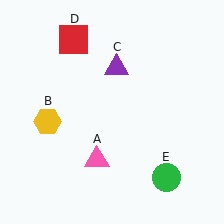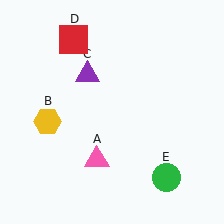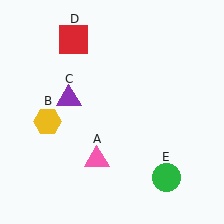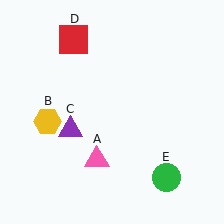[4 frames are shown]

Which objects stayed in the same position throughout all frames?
Pink triangle (object A) and yellow hexagon (object B) and red square (object D) and green circle (object E) remained stationary.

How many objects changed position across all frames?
1 object changed position: purple triangle (object C).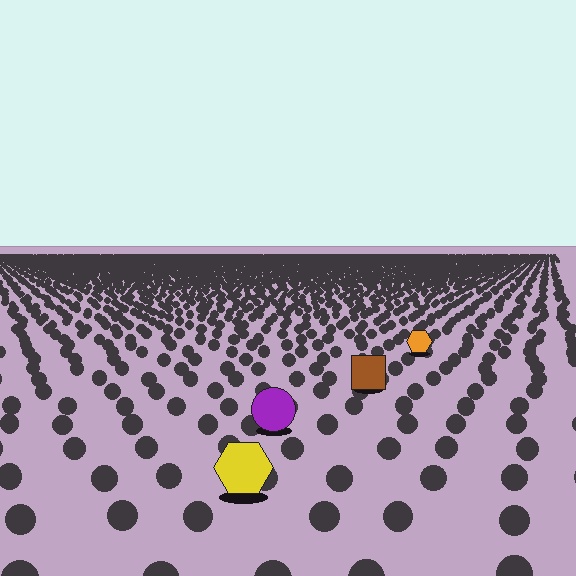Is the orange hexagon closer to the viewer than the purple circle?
No. The purple circle is closer — you can tell from the texture gradient: the ground texture is coarser near it.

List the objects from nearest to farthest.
From nearest to farthest: the yellow hexagon, the purple circle, the brown square, the orange hexagon.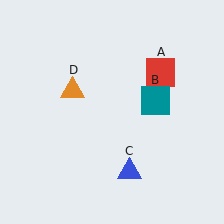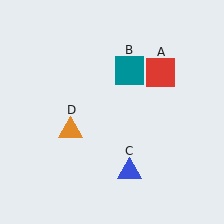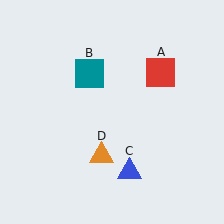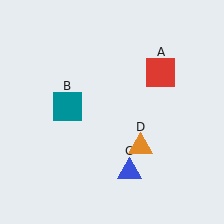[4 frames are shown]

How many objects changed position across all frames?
2 objects changed position: teal square (object B), orange triangle (object D).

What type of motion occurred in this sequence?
The teal square (object B), orange triangle (object D) rotated counterclockwise around the center of the scene.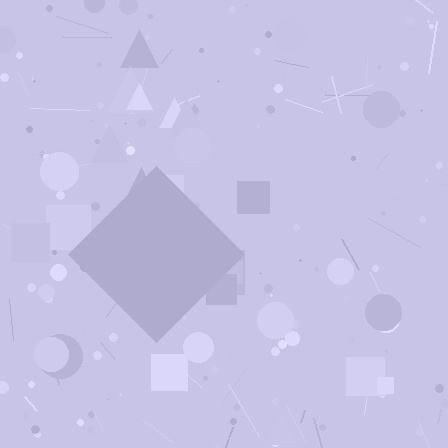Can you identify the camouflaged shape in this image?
The camouflaged shape is a diamond.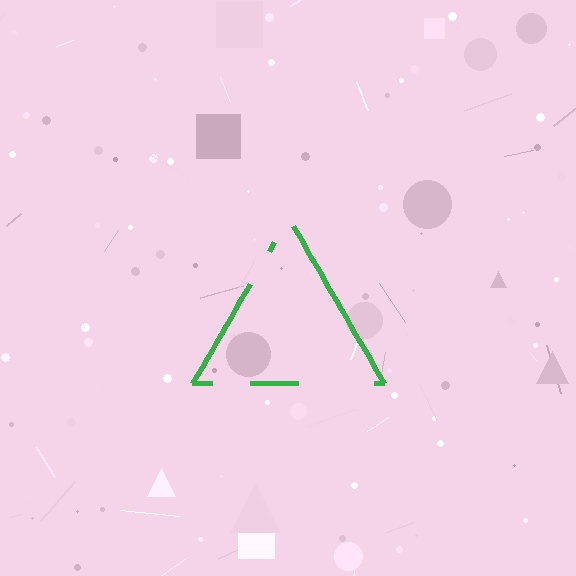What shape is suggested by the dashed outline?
The dashed outline suggests a triangle.